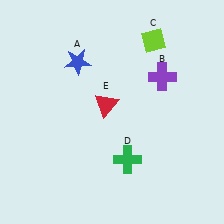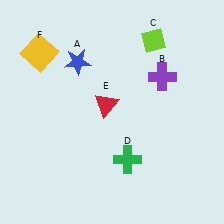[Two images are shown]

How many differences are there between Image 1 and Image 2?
There is 1 difference between the two images.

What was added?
A yellow square (F) was added in Image 2.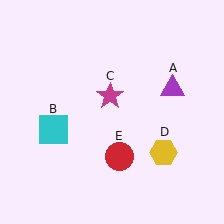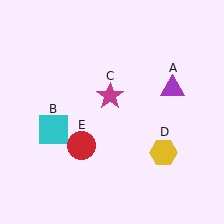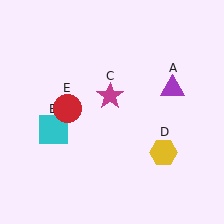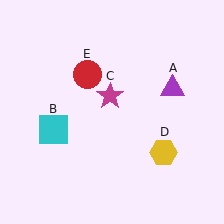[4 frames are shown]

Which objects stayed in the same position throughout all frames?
Purple triangle (object A) and cyan square (object B) and magenta star (object C) and yellow hexagon (object D) remained stationary.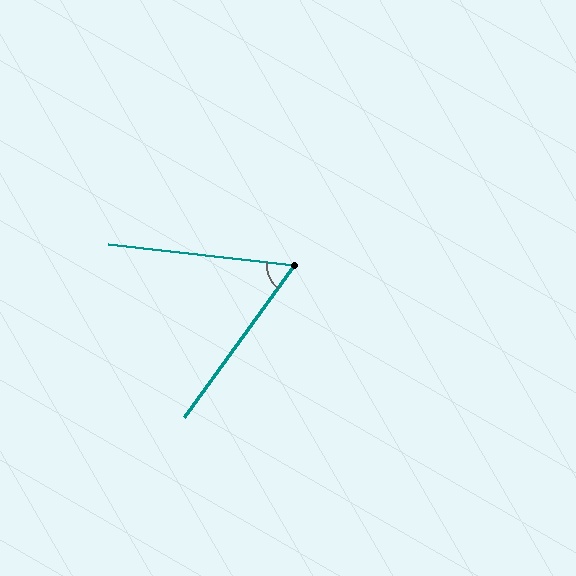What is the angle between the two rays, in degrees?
Approximately 60 degrees.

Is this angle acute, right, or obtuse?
It is acute.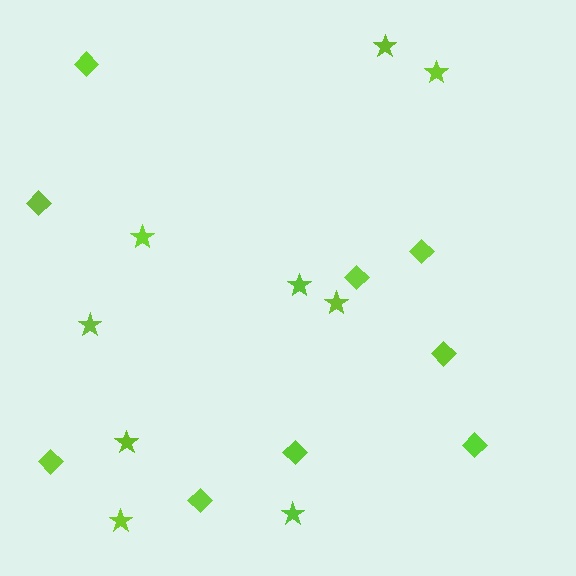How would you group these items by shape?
There are 2 groups: one group of stars (9) and one group of diamonds (9).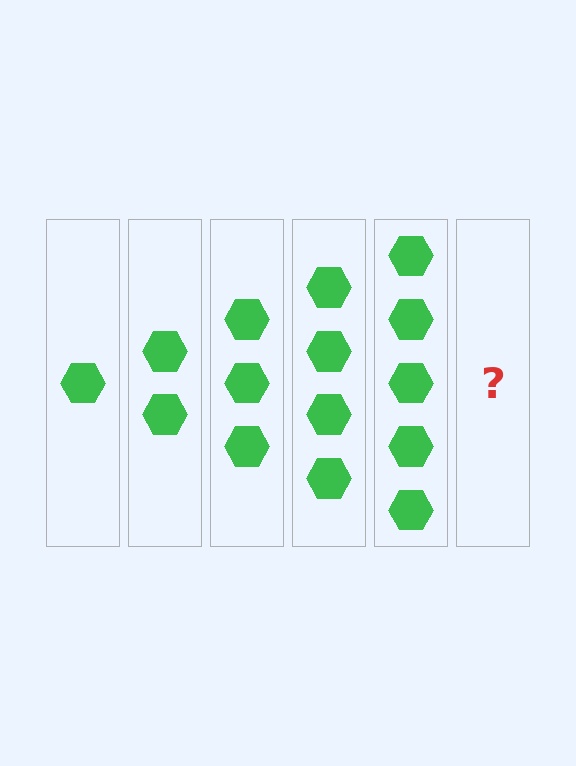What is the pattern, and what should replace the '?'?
The pattern is that each step adds one more hexagon. The '?' should be 6 hexagons.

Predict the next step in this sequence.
The next step is 6 hexagons.